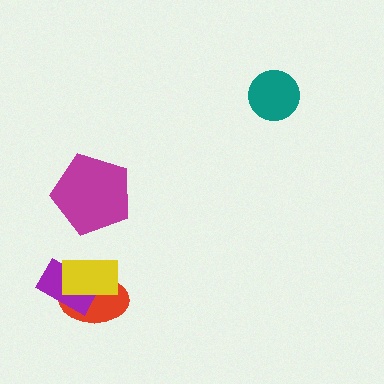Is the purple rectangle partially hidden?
Yes, it is partially covered by another shape.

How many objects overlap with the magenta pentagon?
0 objects overlap with the magenta pentagon.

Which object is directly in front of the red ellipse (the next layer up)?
The purple rectangle is directly in front of the red ellipse.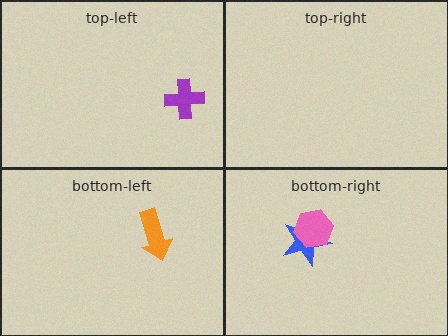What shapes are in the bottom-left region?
The orange arrow.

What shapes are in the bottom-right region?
The blue star, the pink hexagon.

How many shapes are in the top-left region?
1.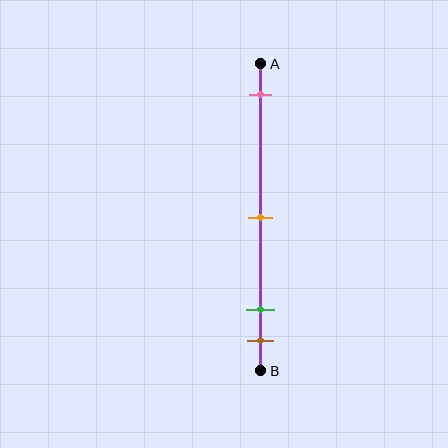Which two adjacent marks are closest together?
The green and brown marks are the closest adjacent pair.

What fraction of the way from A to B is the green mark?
The green mark is approximately 80% (0.8) of the way from A to B.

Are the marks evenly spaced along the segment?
No, the marks are not evenly spaced.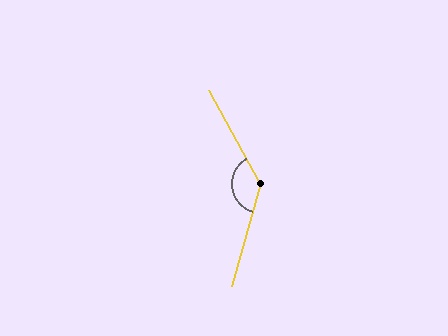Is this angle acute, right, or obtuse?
It is obtuse.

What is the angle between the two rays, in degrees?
Approximately 135 degrees.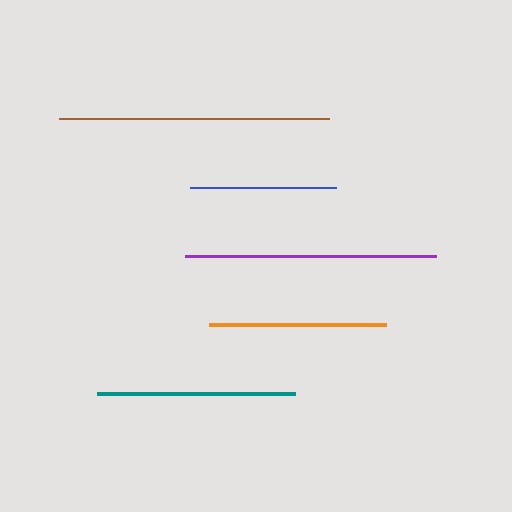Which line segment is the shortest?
The blue line is the shortest at approximately 146 pixels.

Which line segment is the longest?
The brown line is the longest at approximately 269 pixels.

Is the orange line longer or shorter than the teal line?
The teal line is longer than the orange line.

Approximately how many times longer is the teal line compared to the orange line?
The teal line is approximately 1.1 times the length of the orange line.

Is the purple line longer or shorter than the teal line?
The purple line is longer than the teal line.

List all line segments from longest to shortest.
From longest to shortest: brown, purple, teal, orange, blue.